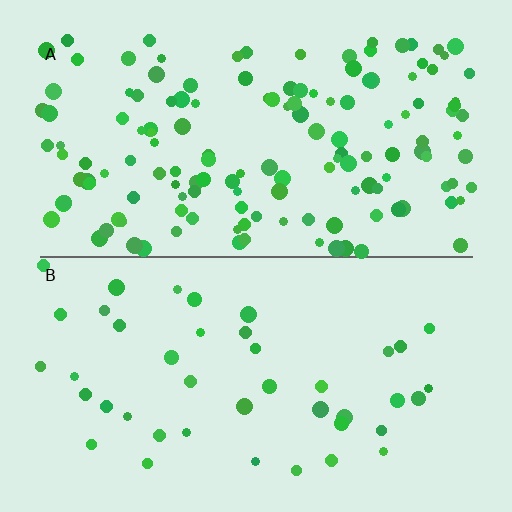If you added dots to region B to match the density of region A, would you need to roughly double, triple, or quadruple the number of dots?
Approximately triple.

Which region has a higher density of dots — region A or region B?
A (the top).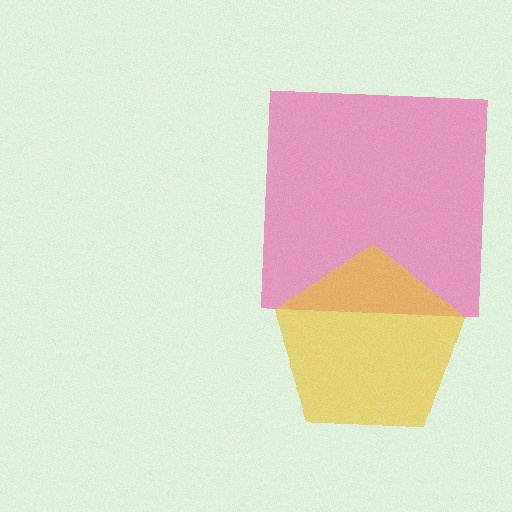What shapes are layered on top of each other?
The layered shapes are: a pink square, a yellow pentagon.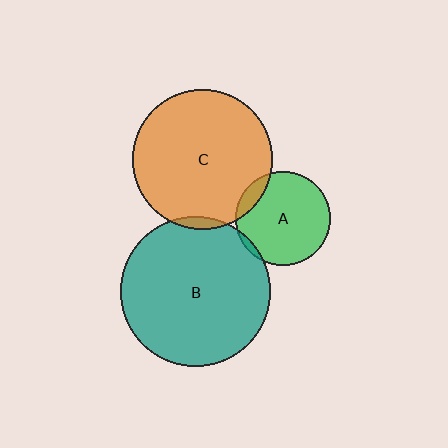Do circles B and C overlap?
Yes.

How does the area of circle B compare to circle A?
Approximately 2.5 times.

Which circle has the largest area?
Circle B (teal).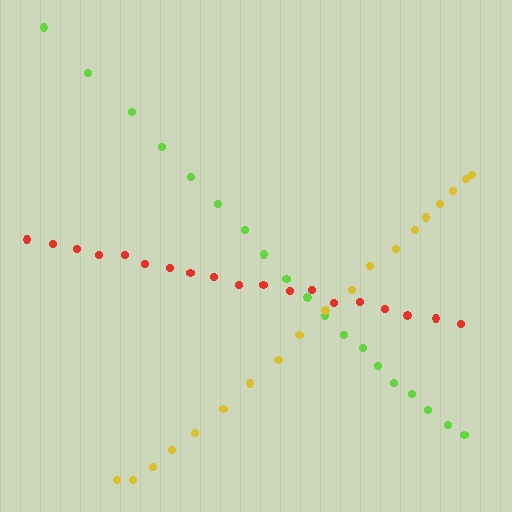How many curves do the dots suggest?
There are 3 distinct paths.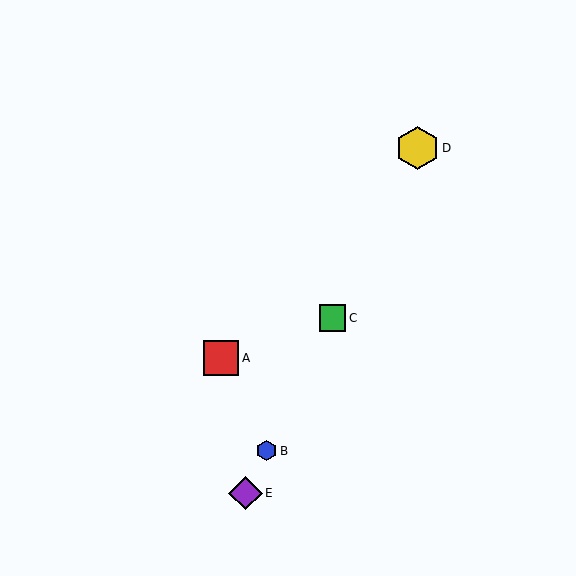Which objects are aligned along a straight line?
Objects B, C, D, E are aligned along a straight line.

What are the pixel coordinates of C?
Object C is at (333, 318).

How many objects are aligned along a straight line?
4 objects (B, C, D, E) are aligned along a straight line.